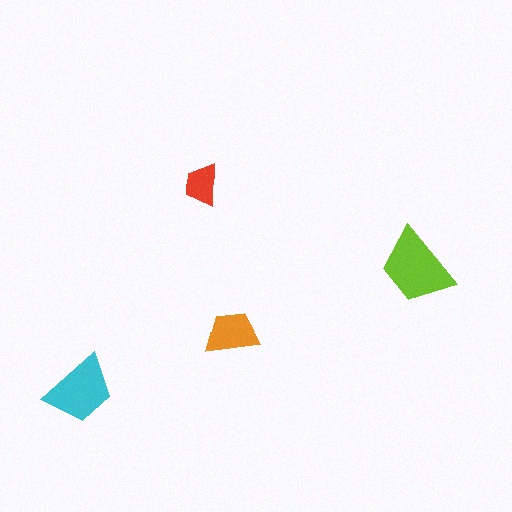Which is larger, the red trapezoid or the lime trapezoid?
The lime one.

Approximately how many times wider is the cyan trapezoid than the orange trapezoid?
About 1.5 times wider.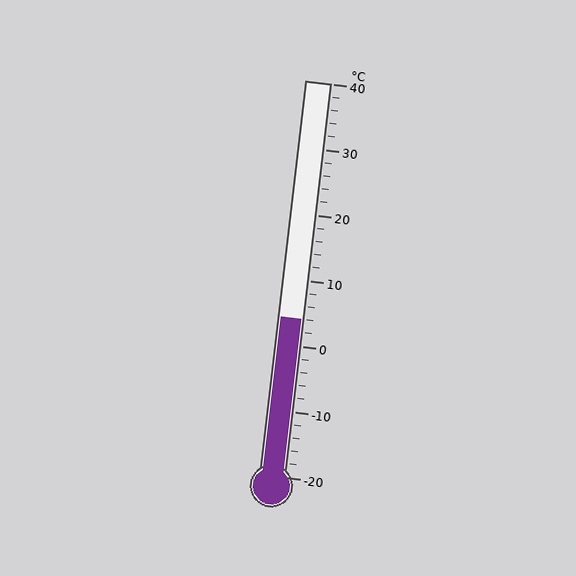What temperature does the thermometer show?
The thermometer shows approximately 4°C.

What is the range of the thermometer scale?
The thermometer scale ranges from -20°C to 40°C.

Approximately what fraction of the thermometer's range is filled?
The thermometer is filled to approximately 40% of its range.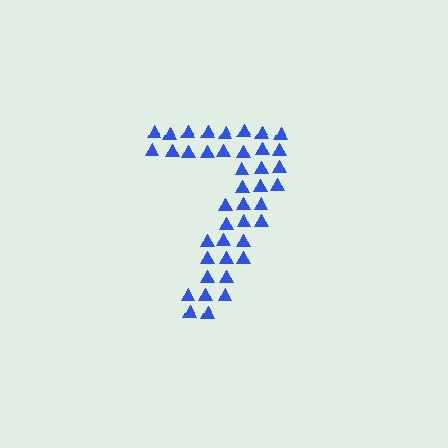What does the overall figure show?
The overall figure shows the digit 7.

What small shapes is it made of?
It is made of small triangles.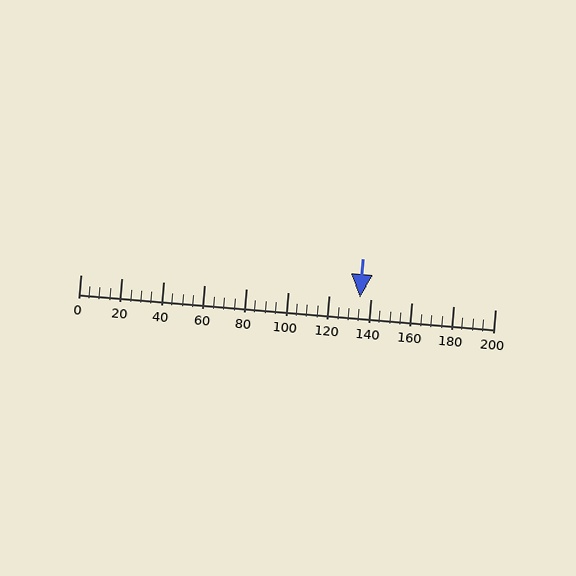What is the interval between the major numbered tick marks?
The major tick marks are spaced 20 units apart.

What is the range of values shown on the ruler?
The ruler shows values from 0 to 200.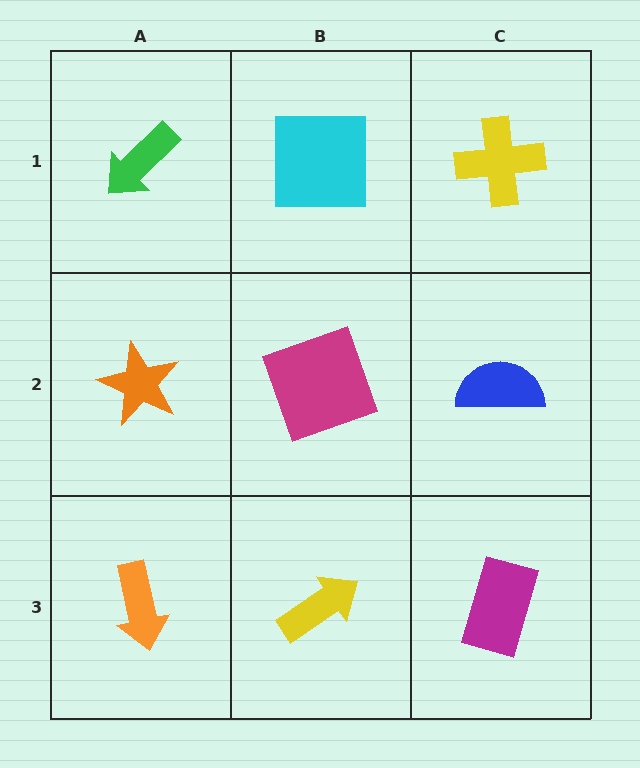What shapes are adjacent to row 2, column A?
A green arrow (row 1, column A), an orange arrow (row 3, column A), a magenta square (row 2, column B).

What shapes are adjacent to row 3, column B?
A magenta square (row 2, column B), an orange arrow (row 3, column A), a magenta rectangle (row 3, column C).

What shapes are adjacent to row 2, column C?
A yellow cross (row 1, column C), a magenta rectangle (row 3, column C), a magenta square (row 2, column B).